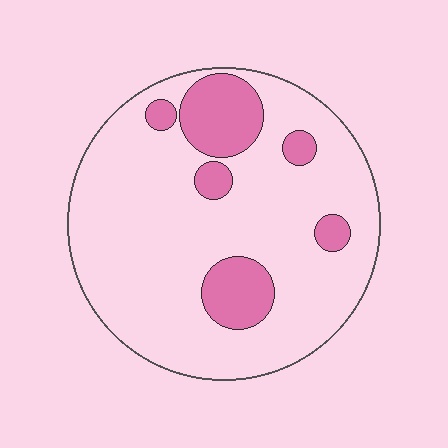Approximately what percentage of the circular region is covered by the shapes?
Approximately 20%.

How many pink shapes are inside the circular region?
6.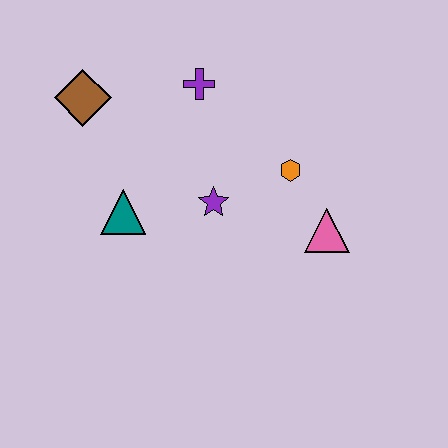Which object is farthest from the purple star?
The brown diamond is farthest from the purple star.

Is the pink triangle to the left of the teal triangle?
No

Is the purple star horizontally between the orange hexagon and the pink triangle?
No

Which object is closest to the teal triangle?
The purple star is closest to the teal triangle.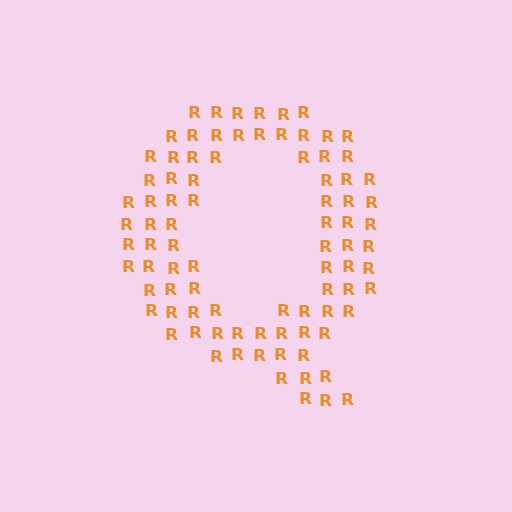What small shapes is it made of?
It is made of small letter R's.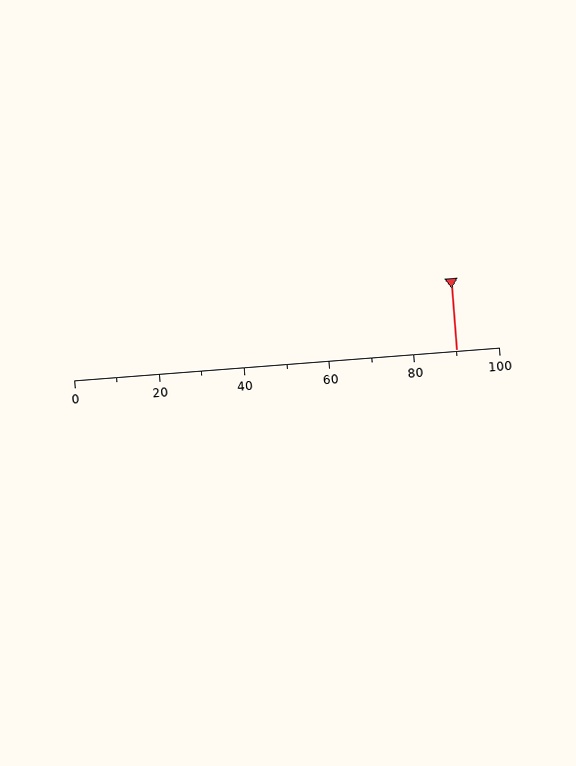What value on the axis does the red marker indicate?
The marker indicates approximately 90.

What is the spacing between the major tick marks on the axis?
The major ticks are spaced 20 apart.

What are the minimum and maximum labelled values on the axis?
The axis runs from 0 to 100.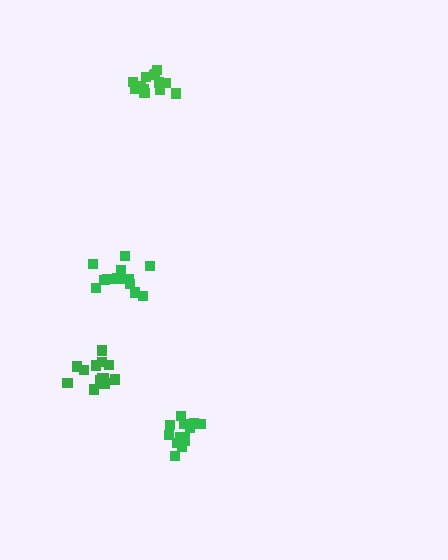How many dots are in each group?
Group 1: 13 dots, Group 2: 13 dots, Group 3: 13 dots, Group 4: 13 dots (52 total).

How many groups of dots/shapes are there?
There are 4 groups.